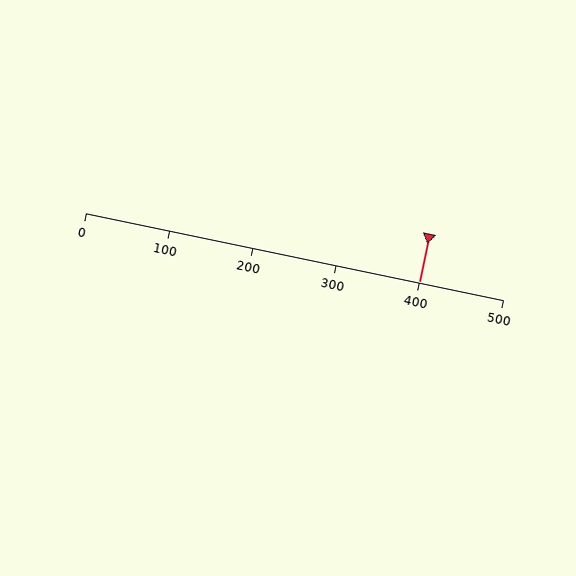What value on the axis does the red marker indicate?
The marker indicates approximately 400.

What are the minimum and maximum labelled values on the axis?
The axis runs from 0 to 500.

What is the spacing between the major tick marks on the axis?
The major ticks are spaced 100 apart.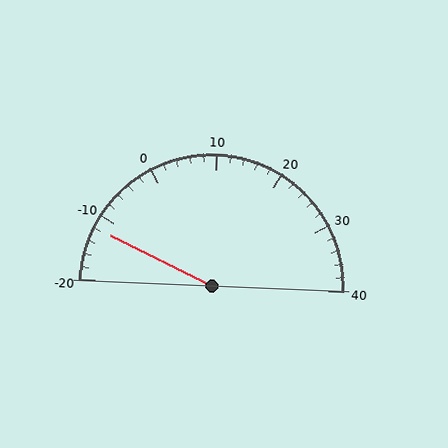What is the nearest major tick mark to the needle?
The nearest major tick mark is -10.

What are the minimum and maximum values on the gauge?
The gauge ranges from -20 to 40.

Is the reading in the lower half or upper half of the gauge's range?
The reading is in the lower half of the range (-20 to 40).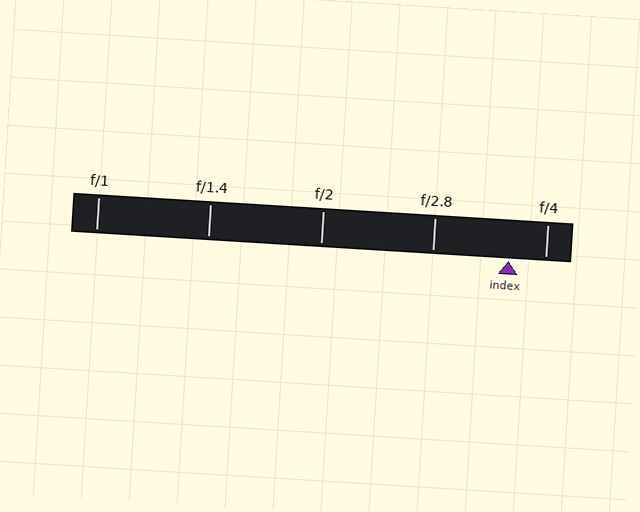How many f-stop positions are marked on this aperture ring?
There are 5 f-stop positions marked.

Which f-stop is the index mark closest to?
The index mark is closest to f/4.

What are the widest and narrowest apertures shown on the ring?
The widest aperture shown is f/1 and the narrowest is f/4.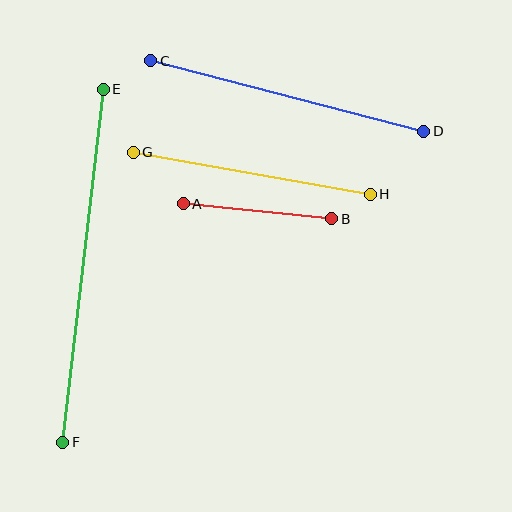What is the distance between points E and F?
The distance is approximately 355 pixels.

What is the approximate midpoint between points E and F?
The midpoint is at approximately (83, 266) pixels.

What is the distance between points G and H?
The distance is approximately 241 pixels.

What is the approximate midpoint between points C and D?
The midpoint is at approximately (287, 96) pixels.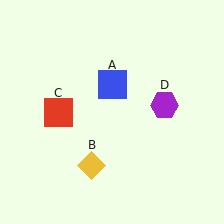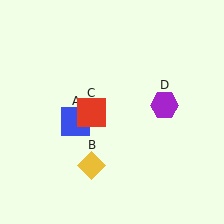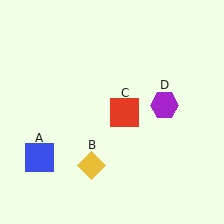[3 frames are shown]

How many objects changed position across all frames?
2 objects changed position: blue square (object A), red square (object C).